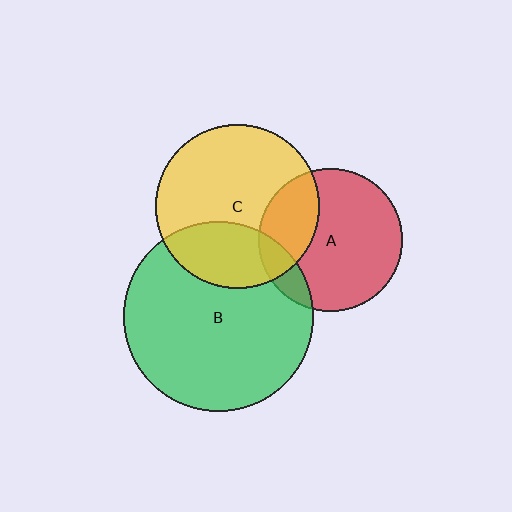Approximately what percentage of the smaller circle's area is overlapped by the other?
Approximately 10%.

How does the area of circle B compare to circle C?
Approximately 1.3 times.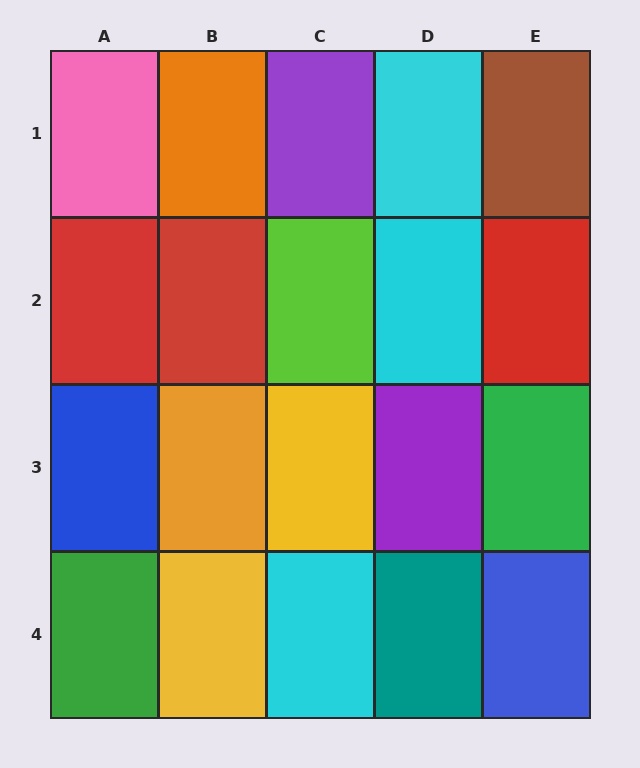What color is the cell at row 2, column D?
Cyan.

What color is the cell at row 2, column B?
Red.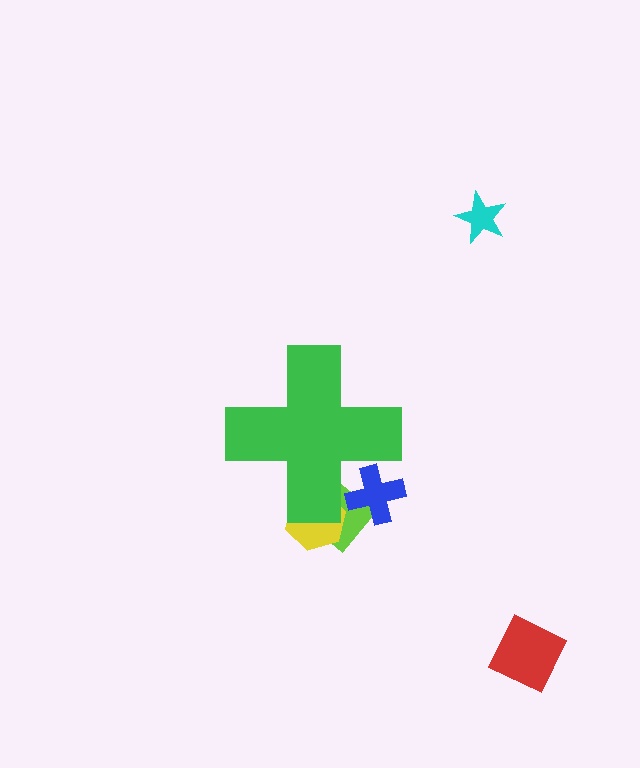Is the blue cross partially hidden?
Yes, the blue cross is partially hidden behind the green cross.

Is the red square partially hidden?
No, the red square is fully visible.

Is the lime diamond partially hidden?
Yes, the lime diamond is partially hidden behind the green cross.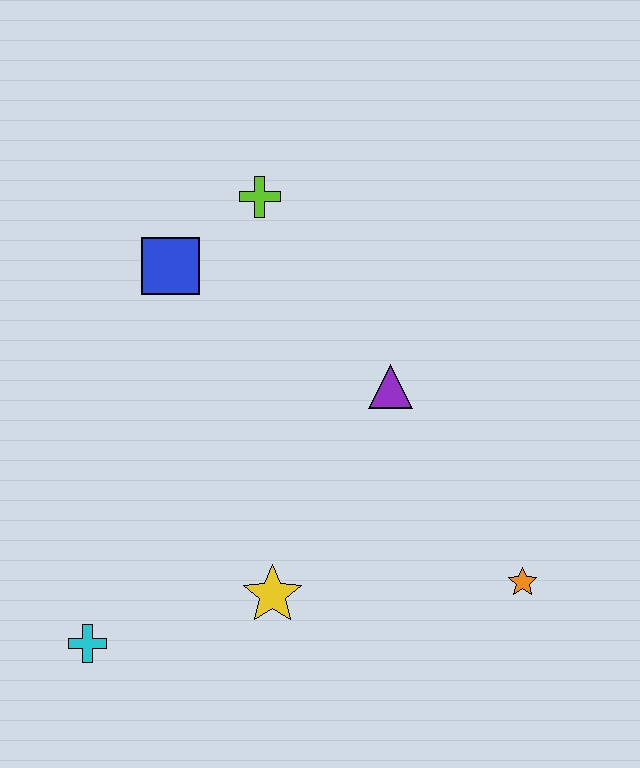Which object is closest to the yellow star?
The cyan cross is closest to the yellow star.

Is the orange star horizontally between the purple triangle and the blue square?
No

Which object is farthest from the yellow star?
The lime cross is farthest from the yellow star.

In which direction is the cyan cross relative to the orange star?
The cyan cross is to the left of the orange star.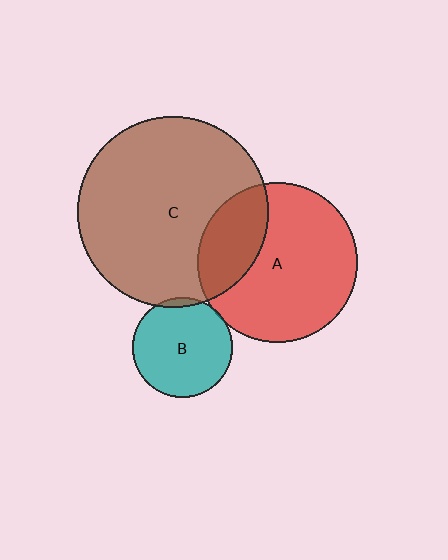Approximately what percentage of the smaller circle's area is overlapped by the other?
Approximately 5%.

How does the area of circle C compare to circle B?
Approximately 3.6 times.